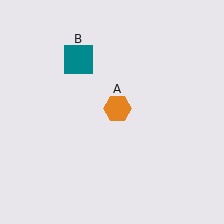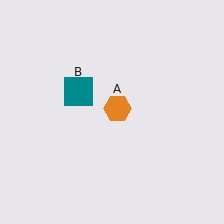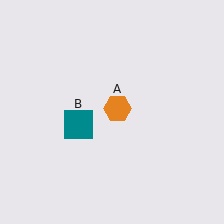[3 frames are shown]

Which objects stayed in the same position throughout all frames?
Orange hexagon (object A) remained stationary.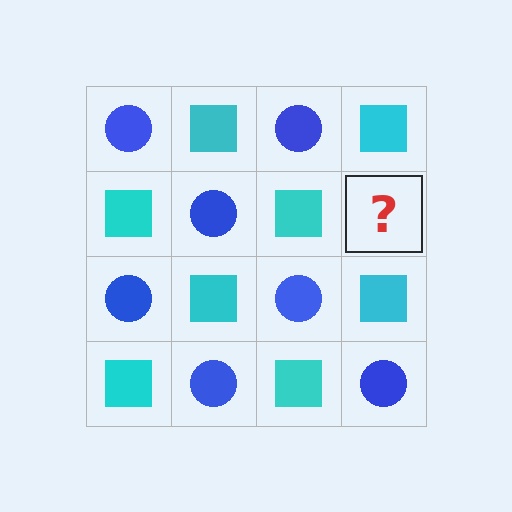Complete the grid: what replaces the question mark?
The question mark should be replaced with a blue circle.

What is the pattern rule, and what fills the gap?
The rule is that it alternates blue circle and cyan square in a checkerboard pattern. The gap should be filled with a blue circle.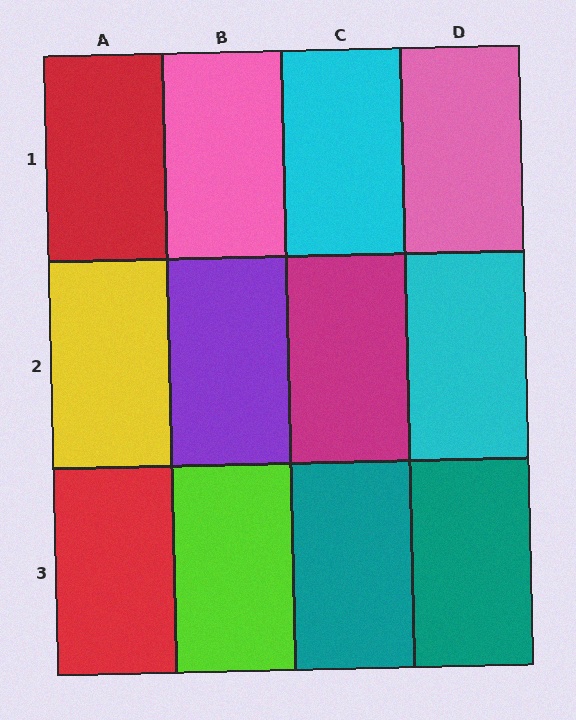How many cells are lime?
1 cell is lime.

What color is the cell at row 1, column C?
Cyan.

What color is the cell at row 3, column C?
Teal.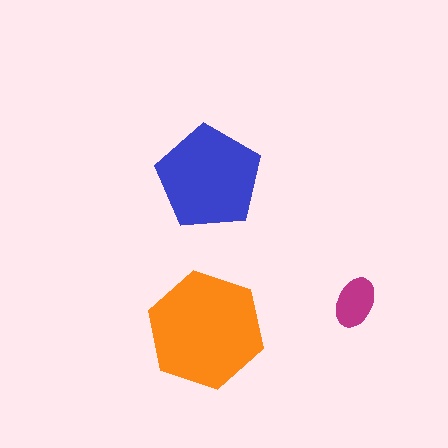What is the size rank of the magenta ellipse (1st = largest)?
3rd.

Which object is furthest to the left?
The orange hexagon is leftmost.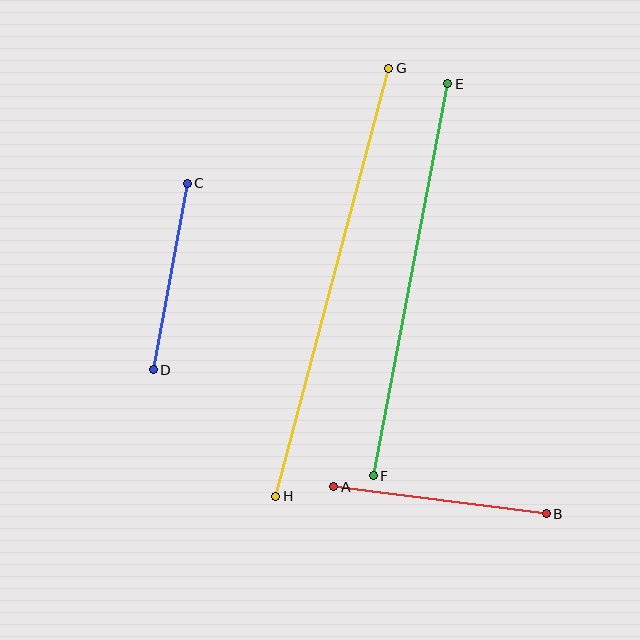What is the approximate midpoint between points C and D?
The midpoint is at approximately (170, 277) pixels.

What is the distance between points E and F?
The distance is approximately 399 pixels.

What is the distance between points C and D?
The distance is approximately 189 pixels.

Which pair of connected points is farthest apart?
Points G and H are farthest apart.